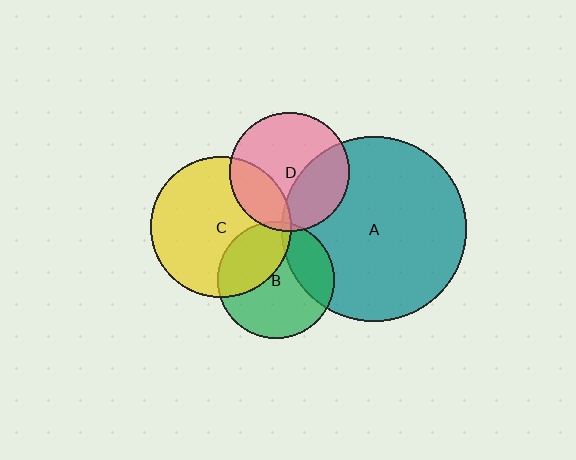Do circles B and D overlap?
Yes.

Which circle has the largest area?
Circle A (teal).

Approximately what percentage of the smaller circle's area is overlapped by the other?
Approximately 5%.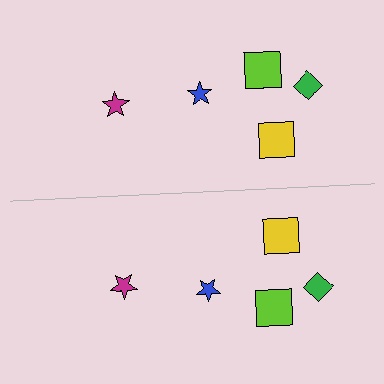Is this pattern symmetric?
Yes, this pattern has bilateral (reflection) symmetry.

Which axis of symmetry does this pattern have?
The pattern has a horizontal axis of symmetry running through the center of the image.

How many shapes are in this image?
There are 10 shapes in this image.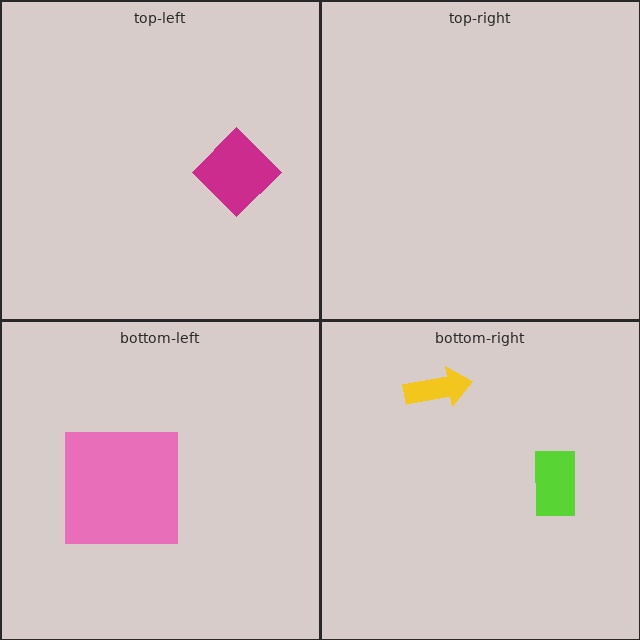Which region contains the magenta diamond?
The top-left region.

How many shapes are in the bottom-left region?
1.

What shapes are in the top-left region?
The magenta diamond.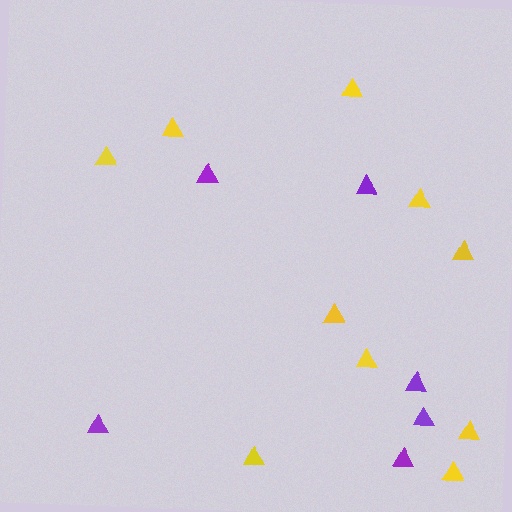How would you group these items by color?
There are 2 groups: one group of yellow triangles (10) and one group of purple triangles (6).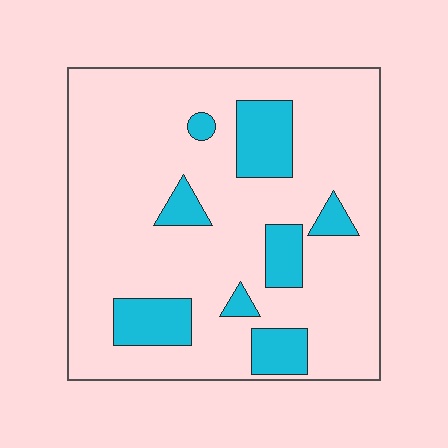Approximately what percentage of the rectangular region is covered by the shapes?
Approximately 20%.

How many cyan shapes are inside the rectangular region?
8.